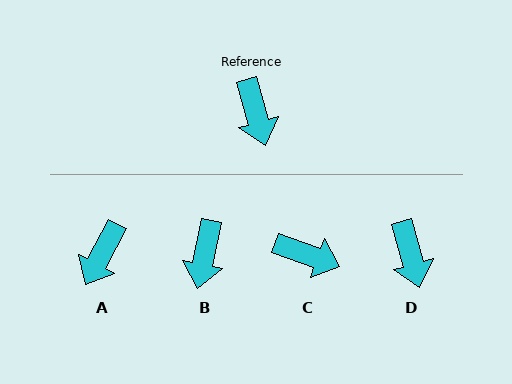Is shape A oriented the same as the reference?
No, it is off by about 43 degrees.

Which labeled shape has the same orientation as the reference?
D.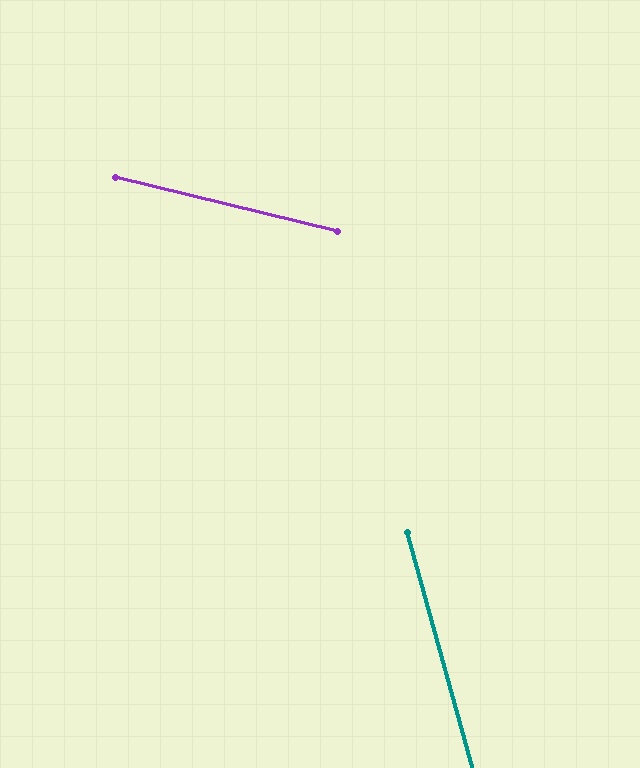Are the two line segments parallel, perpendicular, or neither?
Neither parallel nor perpendicular — they differ by about 61°.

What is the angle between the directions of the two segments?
Approximately 61 degrees.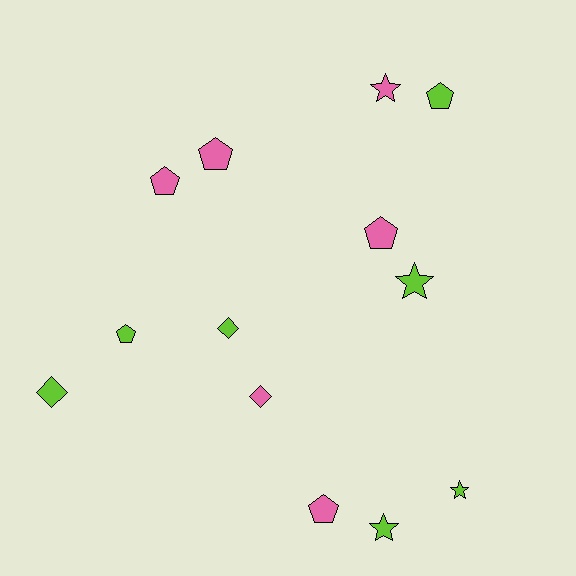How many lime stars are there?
There are 3 lime stars.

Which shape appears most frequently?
Pentagon, with 6 objects.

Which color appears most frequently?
Lime, with 7 objects.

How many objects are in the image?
There are 13 objects.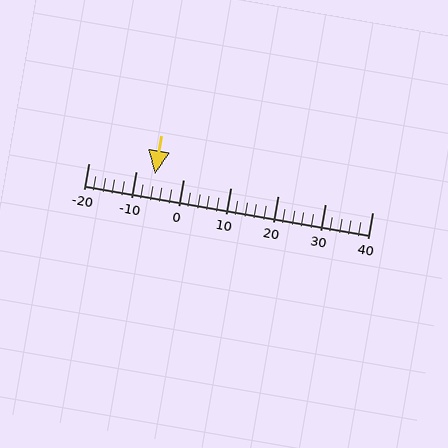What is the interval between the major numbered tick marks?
The major tick marks are spaced 10 units apart.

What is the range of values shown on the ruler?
The ruler shows values from -20 to 40.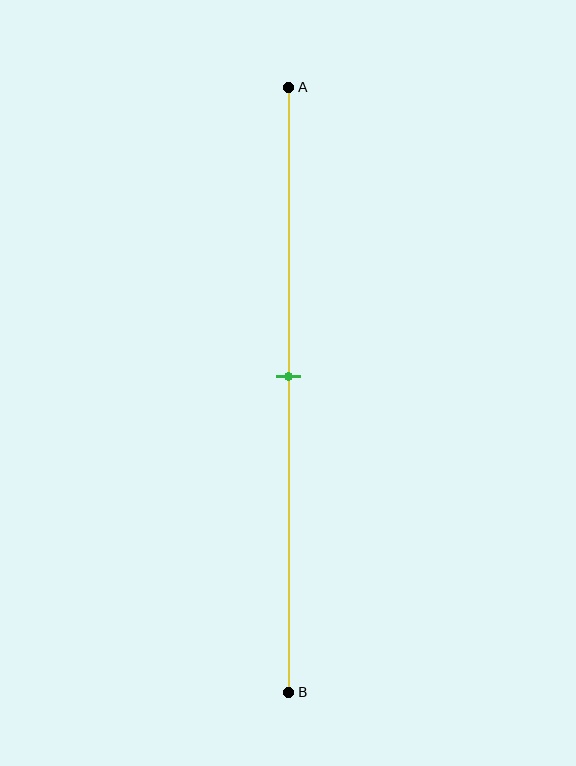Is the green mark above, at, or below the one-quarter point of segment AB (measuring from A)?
The green mark is below the one-quarter point of segment AB.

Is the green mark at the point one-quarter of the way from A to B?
No, the mark is at about 50% from A, not at the 25% one-quarter point.